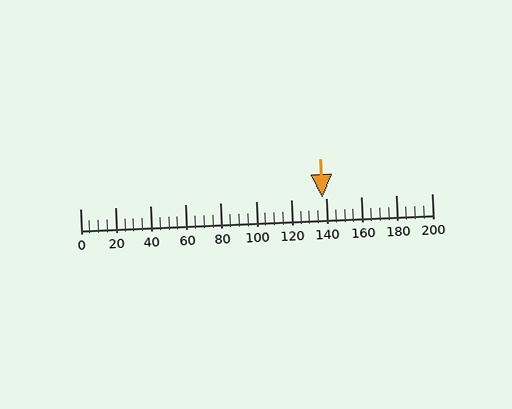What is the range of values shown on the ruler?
The ruler shows values from 0 to 200.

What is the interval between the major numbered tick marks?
The major tick marks are spaced 20 units apart.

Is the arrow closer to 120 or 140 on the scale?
The arrow is closer to 140.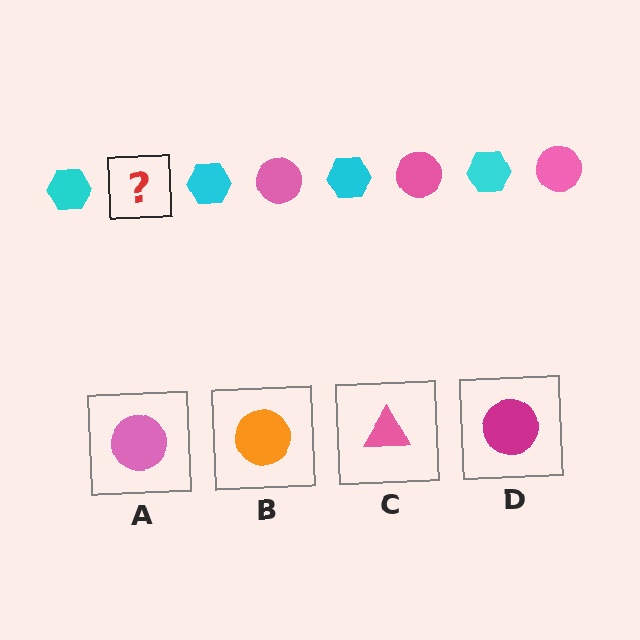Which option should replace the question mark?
Option A.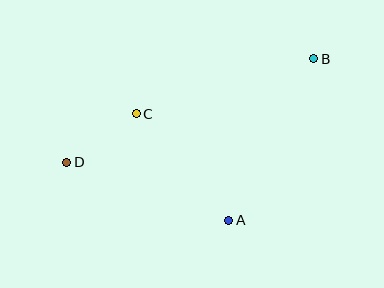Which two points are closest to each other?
Points C and D are closest to each other.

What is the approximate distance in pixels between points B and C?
The distance between B and C is approximately 186 pixels.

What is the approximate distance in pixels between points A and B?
The distance between A and B is approximately 182 pixels.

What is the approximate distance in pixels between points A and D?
The distance between A and D is approximately 172 pixels.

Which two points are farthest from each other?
Points B and D are farthest from each other.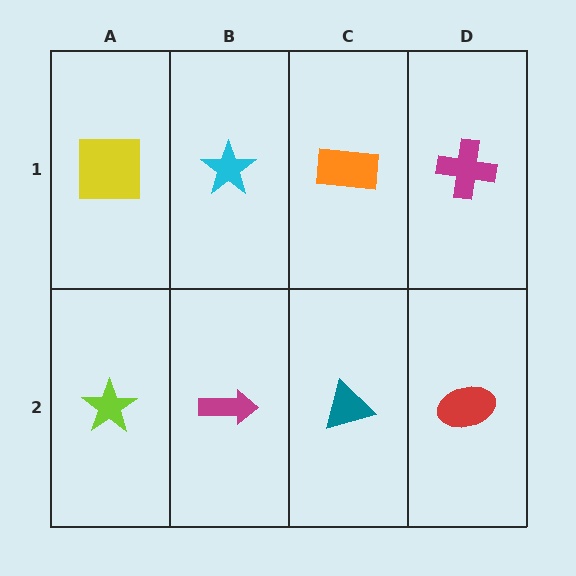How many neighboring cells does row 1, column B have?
3.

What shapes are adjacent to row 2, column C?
An orange rectangle (row 1, column C), a magenta arrow (row 2, column B), a red ellipse (row 2, column D).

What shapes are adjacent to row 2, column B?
A cyan star (row 1, column B), a lime star (row 2, column A), a teal triangle (row 2, column C).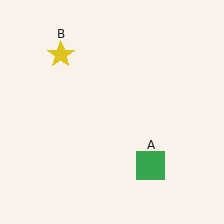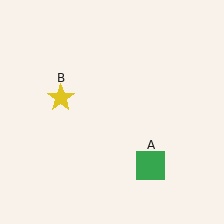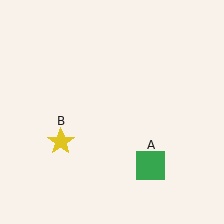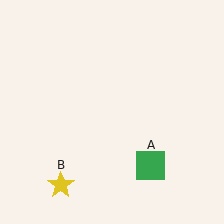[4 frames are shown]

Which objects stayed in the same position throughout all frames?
Green square (object A) remained stationary.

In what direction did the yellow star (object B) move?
The yellow star (object B) moved down.